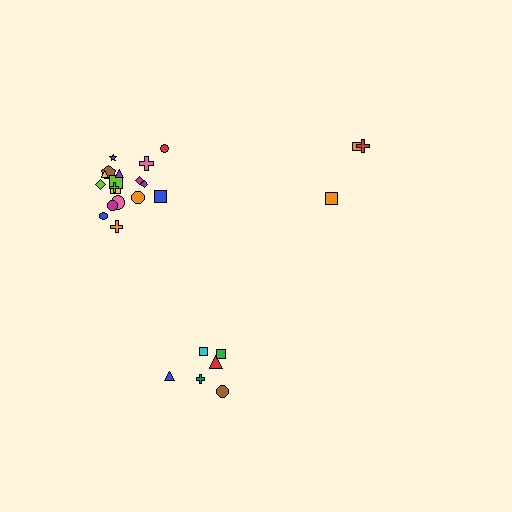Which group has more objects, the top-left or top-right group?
The top-left group.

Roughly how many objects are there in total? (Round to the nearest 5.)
Roughly 25 objects in total.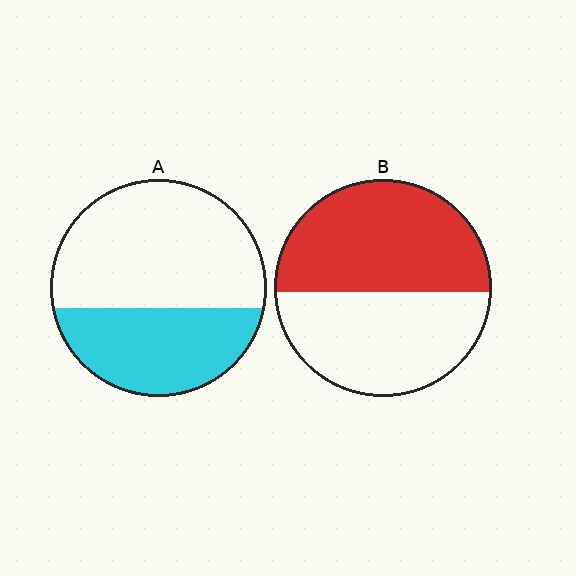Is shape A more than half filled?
No.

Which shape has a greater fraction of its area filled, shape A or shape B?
Shape B.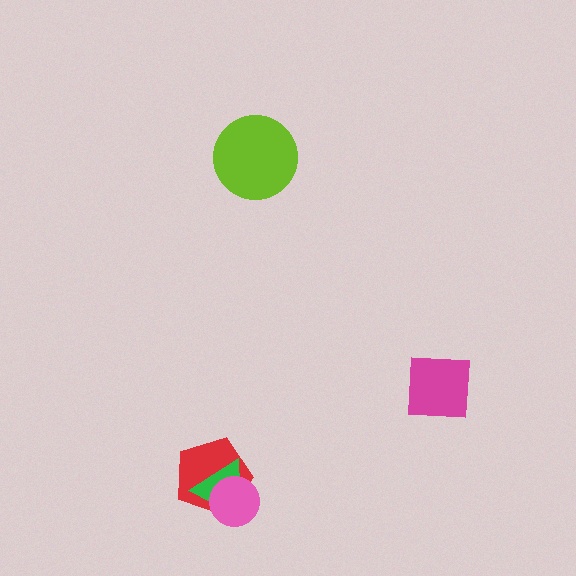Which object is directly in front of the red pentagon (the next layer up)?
The green triangle is directly in front of the red pentagon.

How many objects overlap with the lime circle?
0 objects overlap with the lime circle.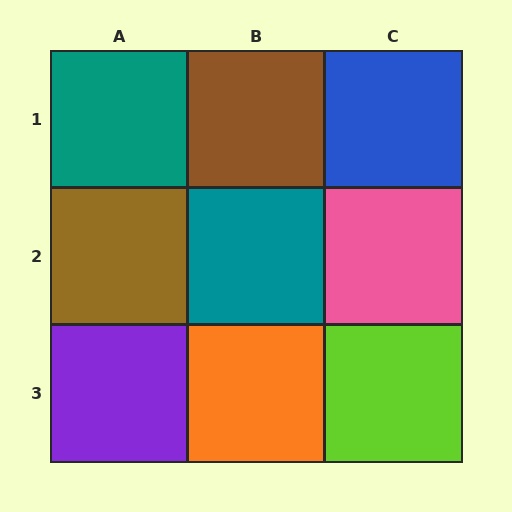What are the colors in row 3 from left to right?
Purple, orange, lime.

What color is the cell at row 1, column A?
Teal.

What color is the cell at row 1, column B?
Brown.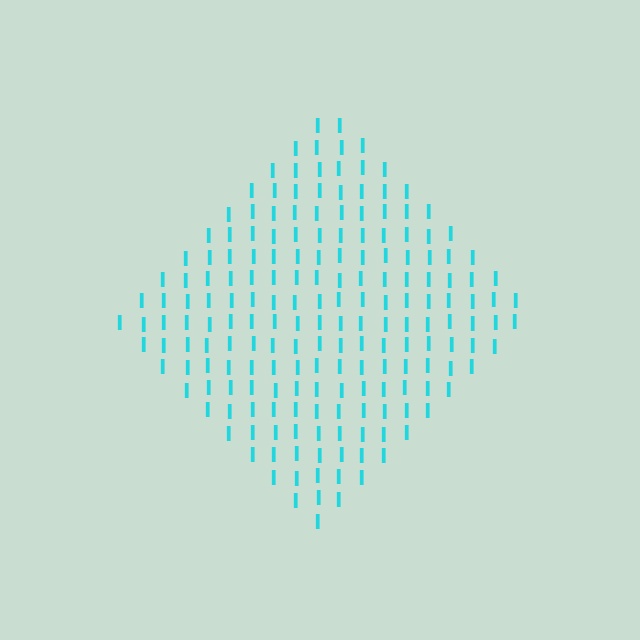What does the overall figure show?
The overall figure shows a diamond.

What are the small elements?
The small elements are letter I's.